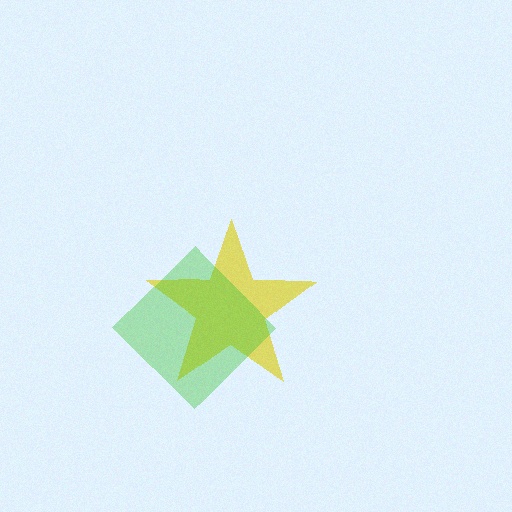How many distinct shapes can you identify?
There are 2 distinct shapes: a yellow star, a green diamond.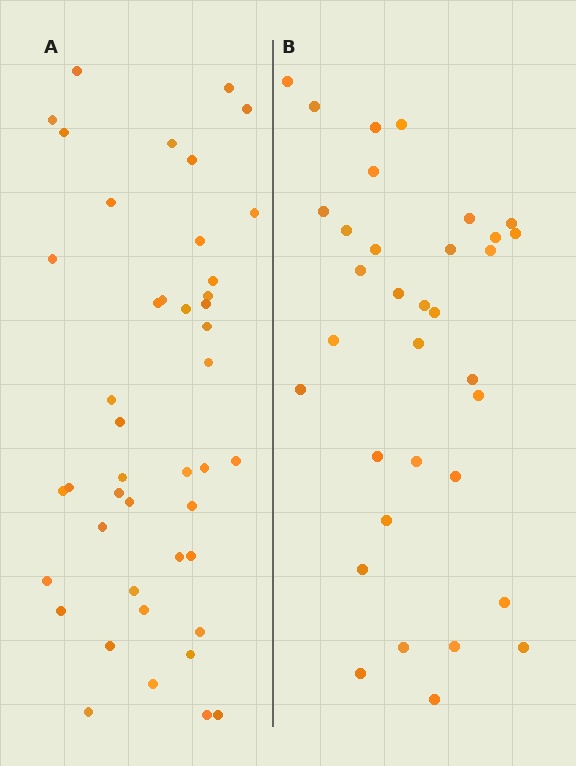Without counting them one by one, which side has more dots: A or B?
Region A (the left region) has more dots.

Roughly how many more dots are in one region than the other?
Region A has roughly 10 or so more dots than region B.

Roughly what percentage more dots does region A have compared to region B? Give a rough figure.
About 30% more.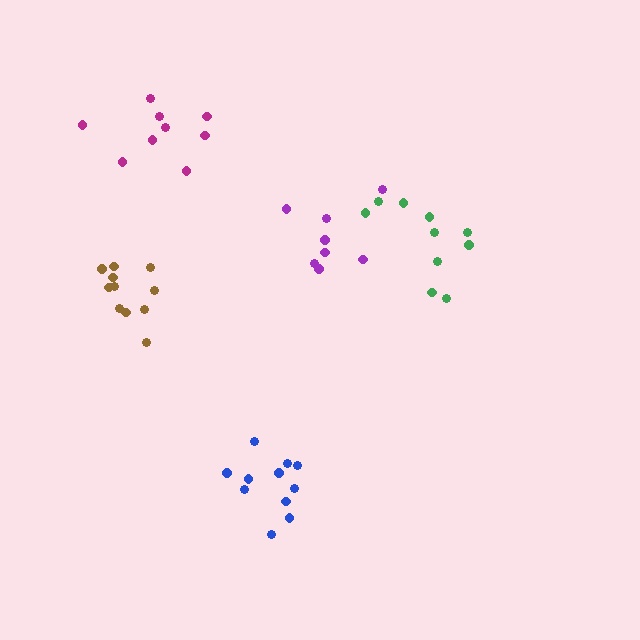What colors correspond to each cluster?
The clusters are colored: purple, blue, magenta, brown, green.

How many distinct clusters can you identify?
There are 5 distinct clusters.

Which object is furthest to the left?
The brown cluster is leftmost.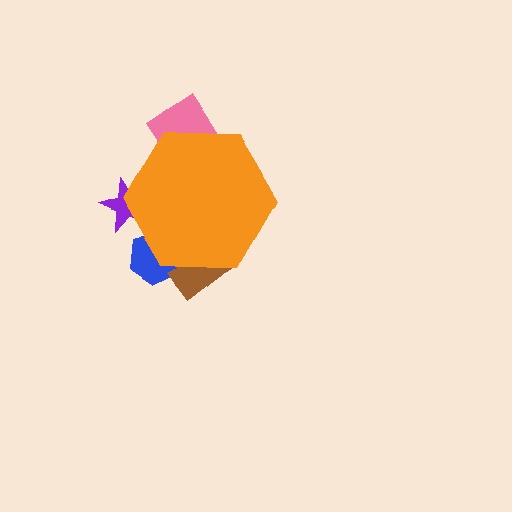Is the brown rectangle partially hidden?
Yes, the brown rectangle is partially hidden behind the orange hexagon.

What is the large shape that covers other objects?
An orange hexagon.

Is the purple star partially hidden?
Yes, the purple star is partially hidden behind the orange hexagon.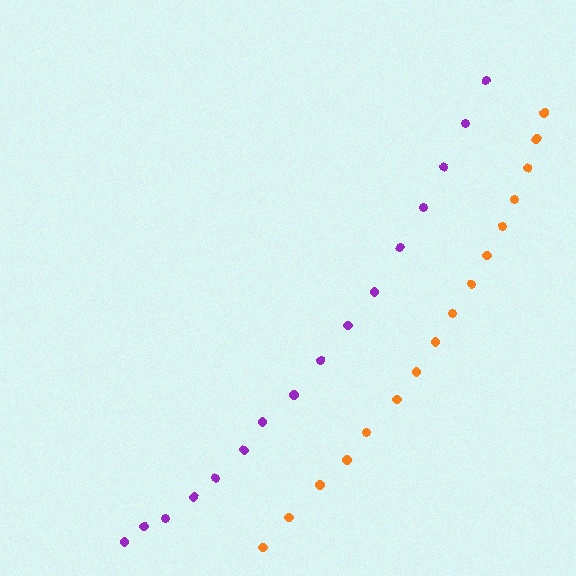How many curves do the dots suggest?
There are 2 distinct paths.